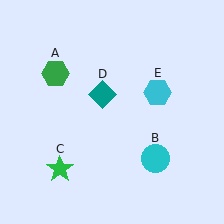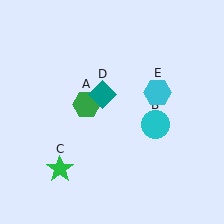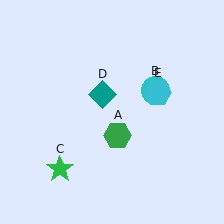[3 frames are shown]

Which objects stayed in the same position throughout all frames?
Green star (object C) and teal diamond (object D) and cyan hexagon (object E) remained stationary.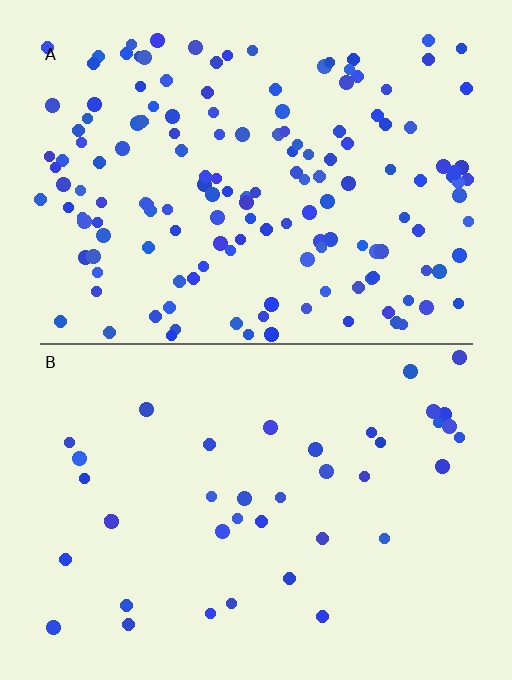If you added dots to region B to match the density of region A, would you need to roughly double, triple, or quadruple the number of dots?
Approximately quadruple.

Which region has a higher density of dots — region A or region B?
A (the top).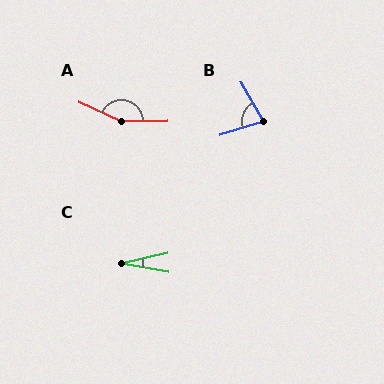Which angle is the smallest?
C, at approximately 23 degrees.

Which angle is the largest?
A, at approximately 155 degrees.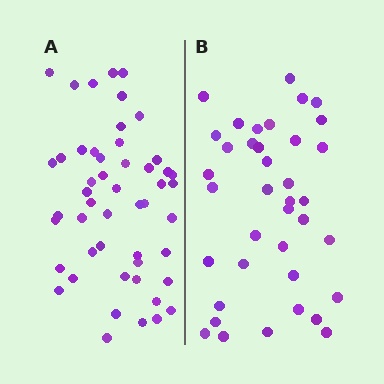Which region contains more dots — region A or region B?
Region A (the left region) has more dots.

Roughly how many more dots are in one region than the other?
Region A has roughly 12 or so more dots than region B.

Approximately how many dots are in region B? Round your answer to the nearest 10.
About 40 dots. (The exact count is 38, which rounds to 40.)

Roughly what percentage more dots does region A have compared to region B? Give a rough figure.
About 30% more.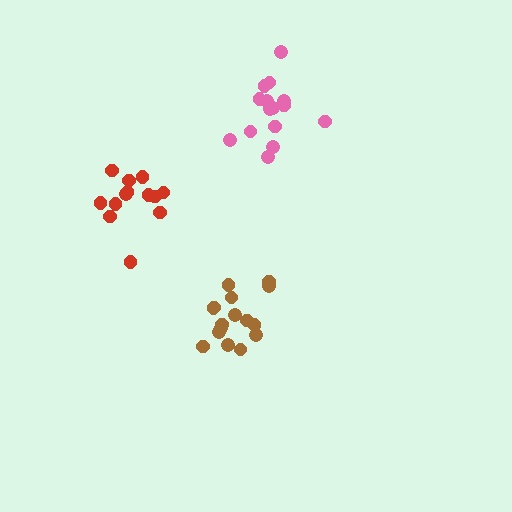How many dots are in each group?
Group 1: 16 dots, Group 2: 15 dots, Group 3: 13 dots (44 total).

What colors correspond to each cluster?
The clusters are colored: brown, pink, red.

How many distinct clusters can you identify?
There are 3 distinct clusters.